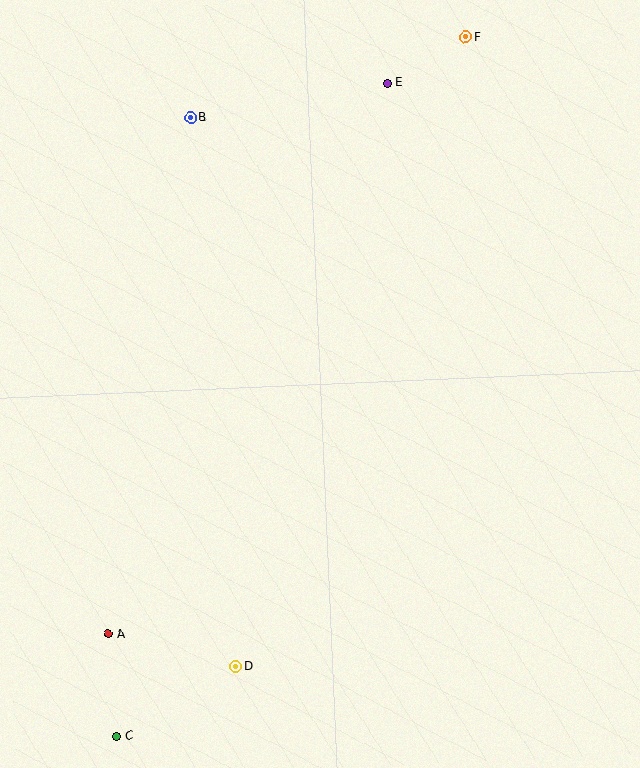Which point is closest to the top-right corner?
Point F is closest to the top-right corner.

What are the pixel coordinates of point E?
Point E is at (387, 83).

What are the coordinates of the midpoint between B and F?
The midpoint between B and F is at (328, 78).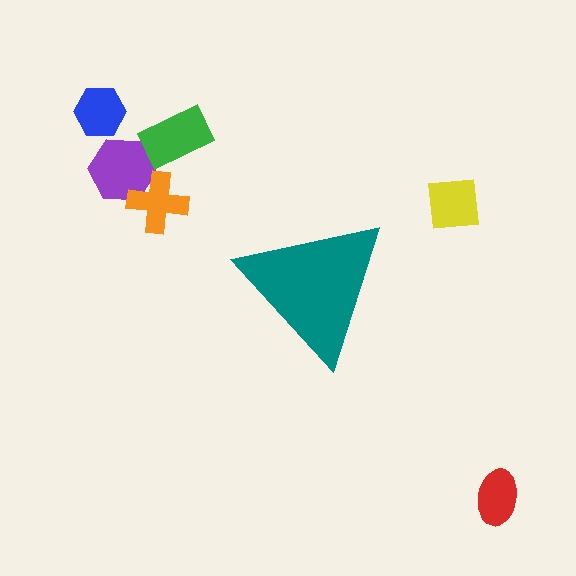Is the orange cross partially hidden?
No, the orange cross is fully visible.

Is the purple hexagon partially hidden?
No, the purple hexagon is fully visible.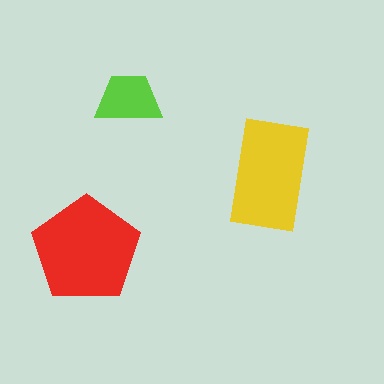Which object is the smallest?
The lime trapezoid.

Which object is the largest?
The red pentagon.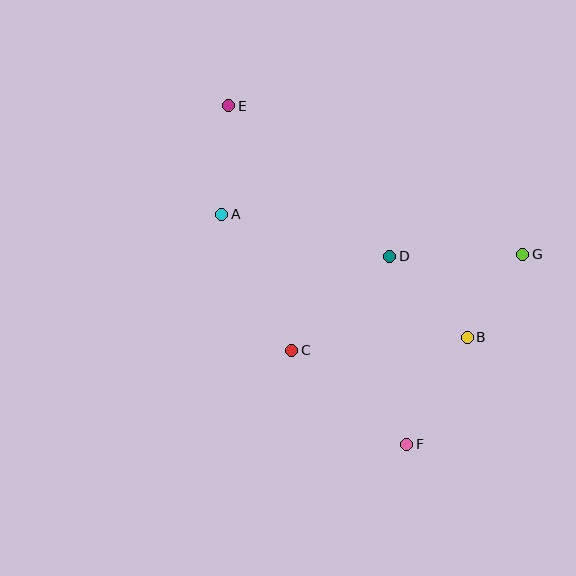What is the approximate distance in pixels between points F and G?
The distance between F and G is approximately 222 pixels.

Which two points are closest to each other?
Points B and G are closest to each other.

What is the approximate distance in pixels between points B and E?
The distance between B and E is approximately 332 pixels.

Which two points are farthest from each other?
Points E and F are farthest from each other.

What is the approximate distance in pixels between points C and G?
The distance between C and G is approximately 250 pixels.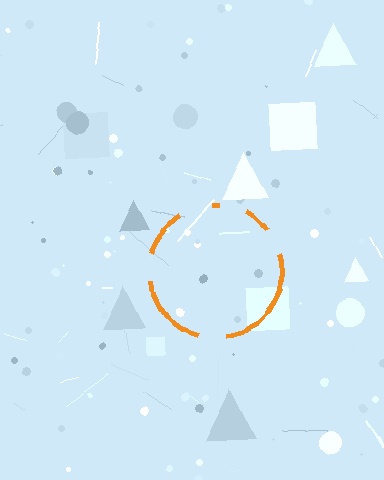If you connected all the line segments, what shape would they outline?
They would outline a circle.